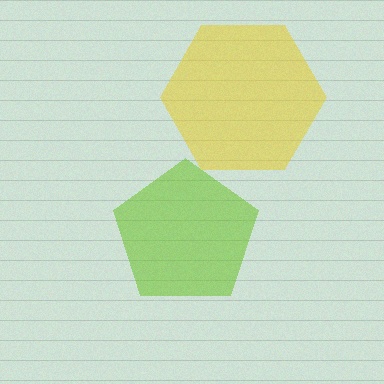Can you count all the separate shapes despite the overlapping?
Yes, there are 2 separate shapes.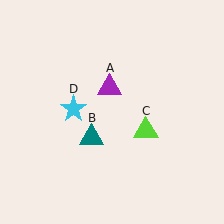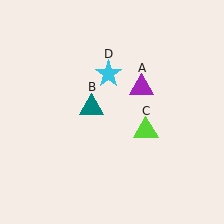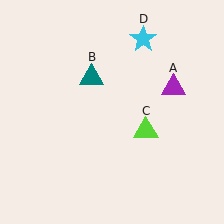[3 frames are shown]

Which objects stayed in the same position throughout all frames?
Lime triangle (object C) remained stationary.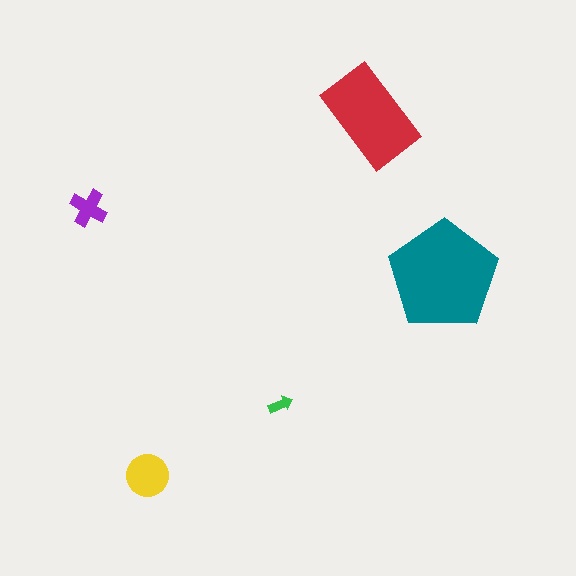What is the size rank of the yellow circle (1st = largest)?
3rd.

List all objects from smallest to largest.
The green arrow, the purple cross, the yellow circle, the red rectangle, the teal pentagon.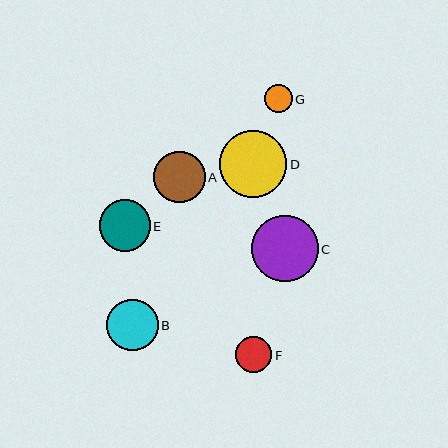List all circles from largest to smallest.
From largest to smallest: D, C, A, B, E, F, G.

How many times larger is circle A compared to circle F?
Circle A is approximately 1.4 times the size of circle F.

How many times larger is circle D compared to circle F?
Circle D is approximately 1.9 times the size of circle F.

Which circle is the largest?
Circle D is the largest with a size of approximately 67 pixels.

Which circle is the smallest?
Circle G is the smallest with a size of approximately 28 pixels.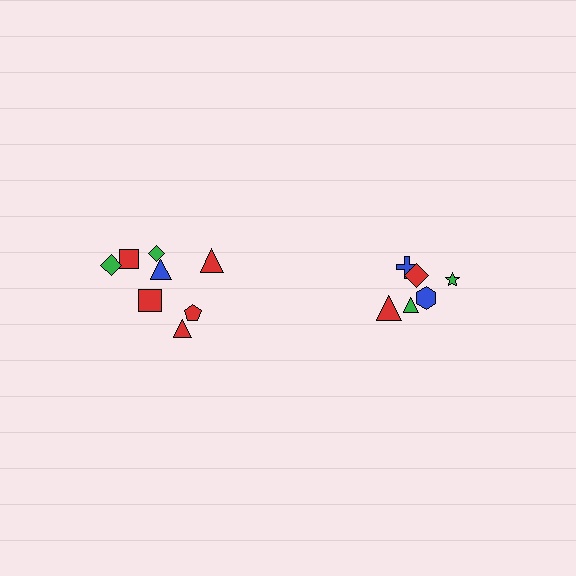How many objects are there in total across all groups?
There are 14 objects.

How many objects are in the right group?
There are 6 objects.